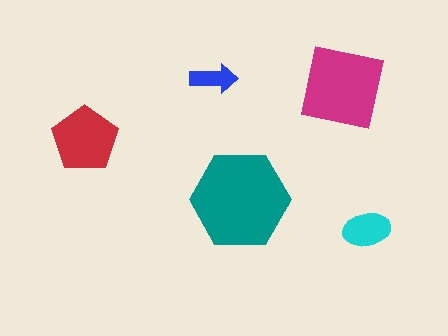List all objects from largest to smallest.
The teal hexagon, the magenta square, the red pentagon, the cyan ellipse, the blue arrow.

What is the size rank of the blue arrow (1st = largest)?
5th.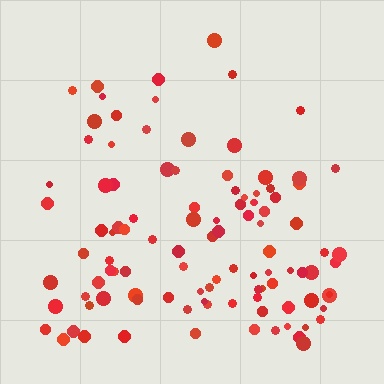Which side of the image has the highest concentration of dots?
The bottom.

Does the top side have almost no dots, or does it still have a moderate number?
Still a moderate number, just noticeably fewer than the bottom.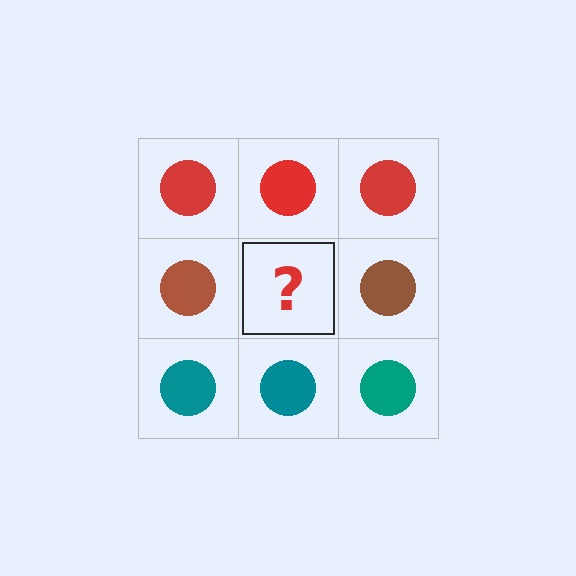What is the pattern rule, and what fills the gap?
The rule is that each row has a consistent color. The gap should be filled with a brown circle.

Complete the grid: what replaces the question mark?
The question mark should be replaced with a brown circle.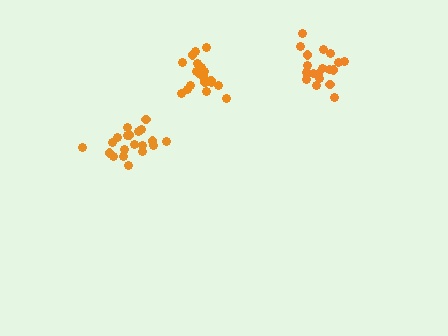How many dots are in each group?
Group 1: 20 dots, Group 2: 19 dots, Group 3: 20 dots (59 total).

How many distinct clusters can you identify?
There are 3 distinct clusters.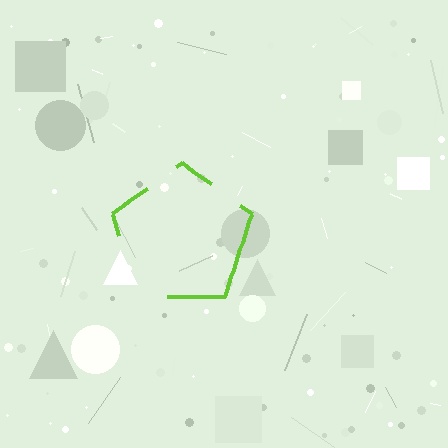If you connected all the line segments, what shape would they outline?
They would outline a pentagon.